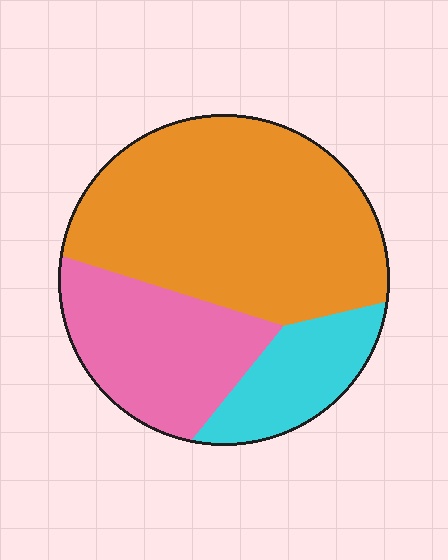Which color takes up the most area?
Orange, at roughly 55%.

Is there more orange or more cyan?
Orange.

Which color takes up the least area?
Cyan, at roughly 15%.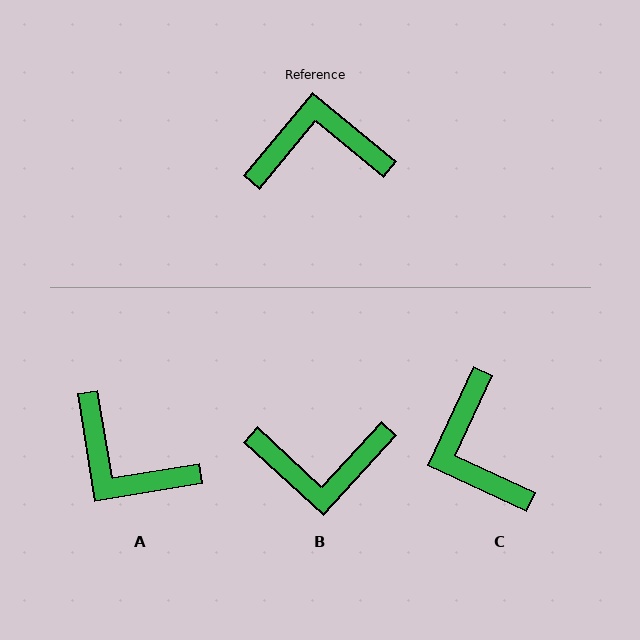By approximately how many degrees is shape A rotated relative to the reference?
Approximately 139 degrees counter-clockwise.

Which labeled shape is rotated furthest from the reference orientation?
B, about 177 degrees away.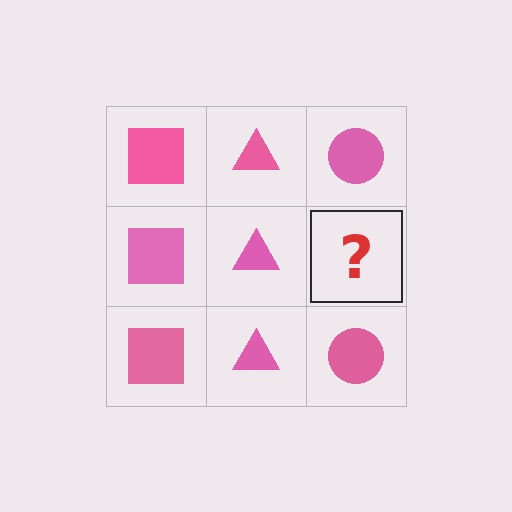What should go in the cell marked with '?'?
The missing cell should contain a pink circle.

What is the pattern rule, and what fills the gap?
The rule is that each column has a consistent shape. The gap should be filled with a pink circle.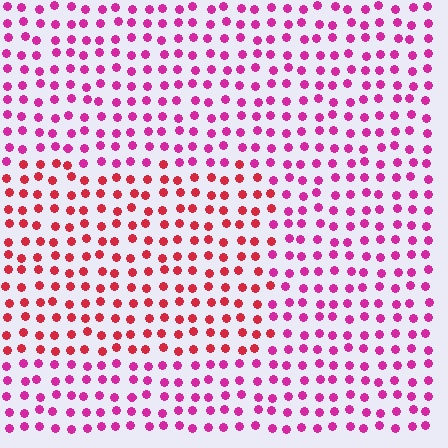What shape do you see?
I see a rectangle.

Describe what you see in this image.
The image is filled with small magenta elements in a uniform arrangement. A rectangle-shaped region is visible where the elements are tinted to a slightly different hue, forming a subtle color boundary.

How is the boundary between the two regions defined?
The boundary is defined purely by a slight shift in hue (about 34 degrees). Spacing, size, and orientation are identical on both sides.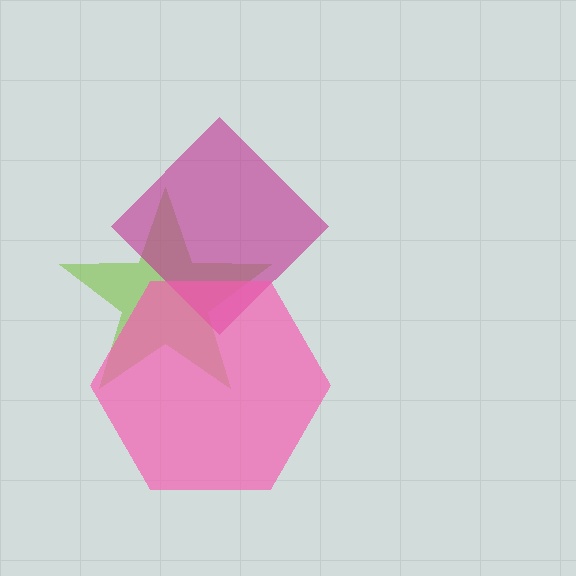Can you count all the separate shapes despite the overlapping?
Yes, there are 3 separate shapes.